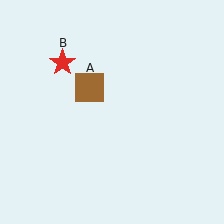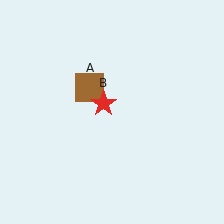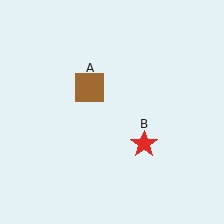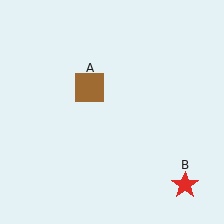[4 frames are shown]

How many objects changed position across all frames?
1 object changed position: red star (object B).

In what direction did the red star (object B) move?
The red star (object B) moved down and to the right.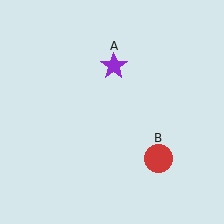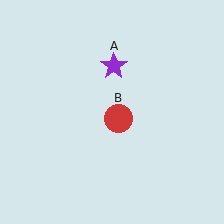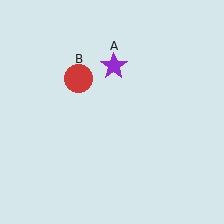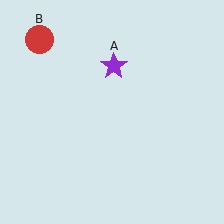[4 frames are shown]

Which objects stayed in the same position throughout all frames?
Purple star (object A) remained stationary.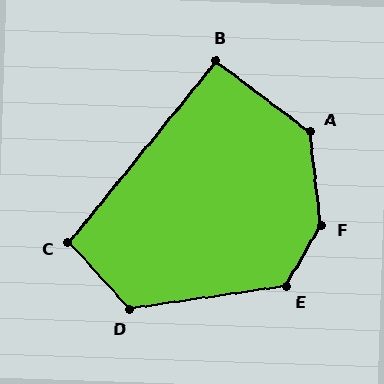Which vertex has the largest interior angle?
F, at approximately 144 degrees.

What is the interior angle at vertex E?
Approximately 128 degrees (obtuse).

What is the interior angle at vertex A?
Approximately 133 degrees (obtuse).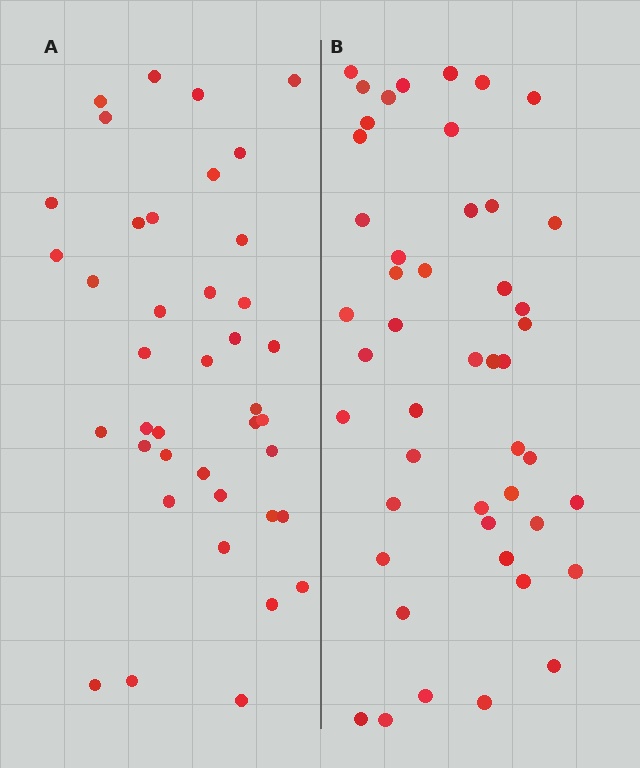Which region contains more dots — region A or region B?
Region B (the right region) has more dots.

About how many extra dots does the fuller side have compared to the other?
Region B has roughly 8 or so more dots than region A.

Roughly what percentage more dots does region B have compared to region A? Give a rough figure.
About 20% more.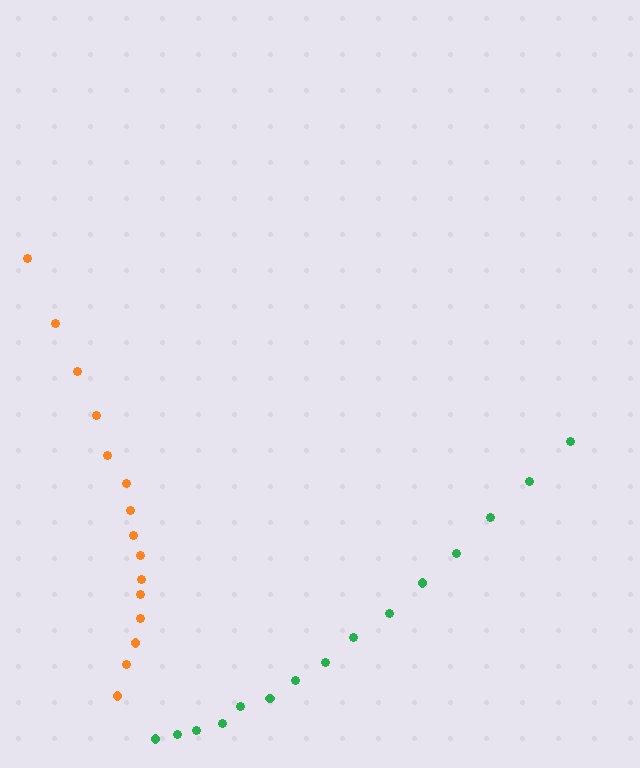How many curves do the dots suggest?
There are 2 distinct paths.